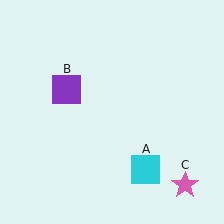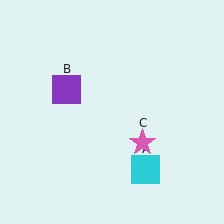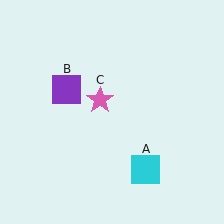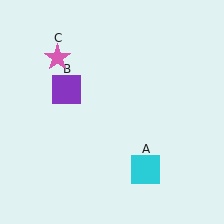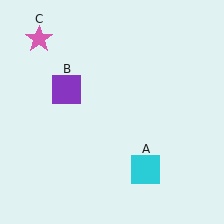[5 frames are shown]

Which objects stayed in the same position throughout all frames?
Cyan square (object A) and purple square (object B) remained stationary.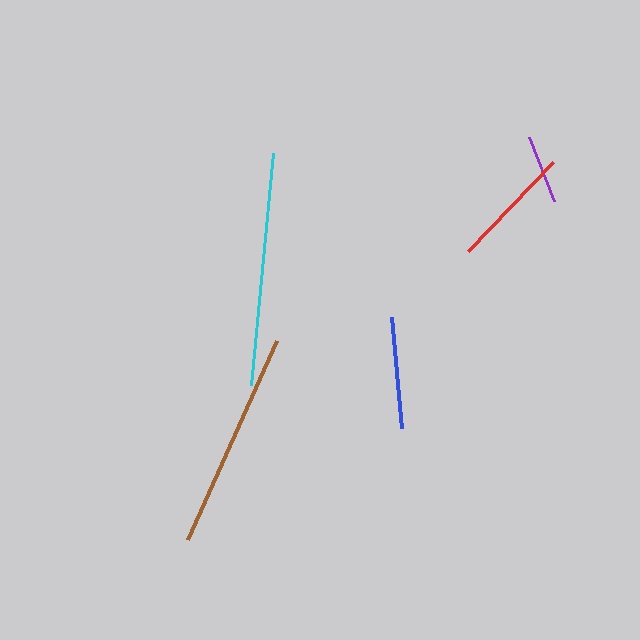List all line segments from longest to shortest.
From longest to shortest: cyan, brown, red, blue, purple.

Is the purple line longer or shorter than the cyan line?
The cyan line is longer than the purple line.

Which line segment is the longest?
The cyan line is the longest at approximately 234 pixels.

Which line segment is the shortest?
The purple line is the shortest at approximately 68 pixels.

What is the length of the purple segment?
The purple segment is approximately 68 pixels long.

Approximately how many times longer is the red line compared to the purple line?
The red line is approximately 1.8 times the length of the purple line.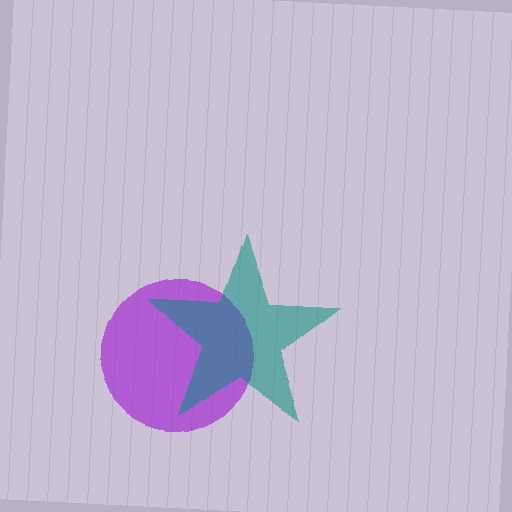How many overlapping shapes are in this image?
There are 2 overlapping shapes in the image.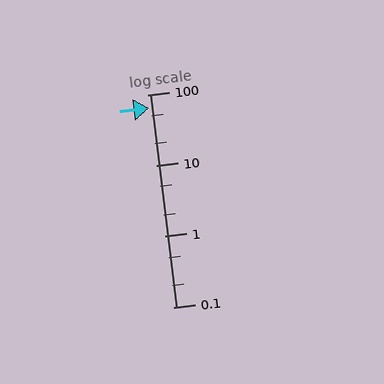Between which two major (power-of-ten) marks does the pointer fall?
The pointer is between 10 and 100.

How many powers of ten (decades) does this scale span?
The scale spans 3 decades, from 0.1 to 100.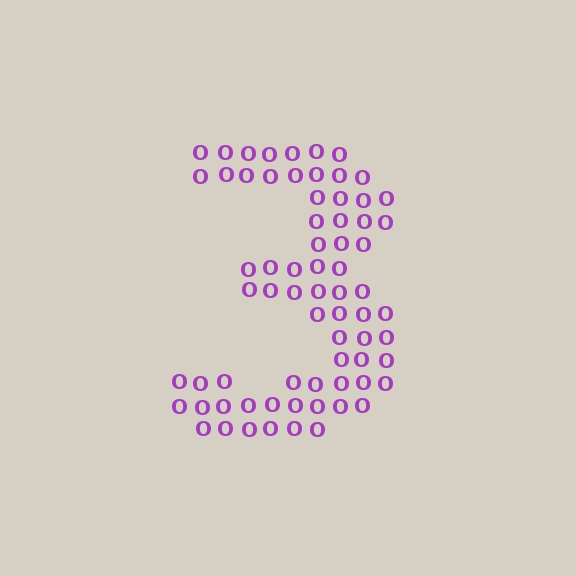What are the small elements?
The small elements are letter O's.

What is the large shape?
The large shape is the digit 3.